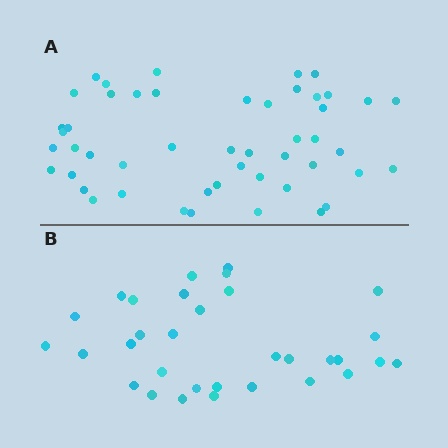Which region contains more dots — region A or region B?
Region A (the top region) has more dots.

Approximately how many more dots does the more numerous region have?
Region A has approximately 15 more dots than region B.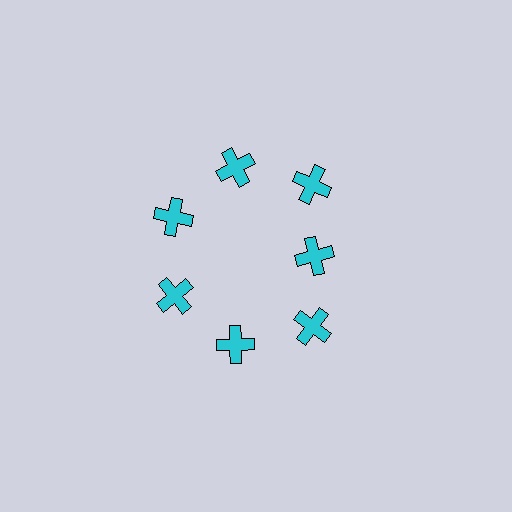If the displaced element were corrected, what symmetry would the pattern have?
It would have 7-fold rotational symmetry — the pattern would map onto itself every 51 degrees.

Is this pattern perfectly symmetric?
No. The 7 cyan crosses are arranged in a ring, but one element near the 3 o'clock position is pulled inward toward the center, breaking the 7-fold rotational symmetry.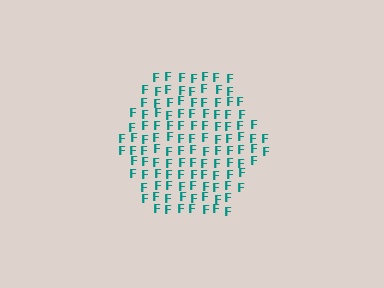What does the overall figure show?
The overall figure shows a hexagon.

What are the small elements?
The small elements are letter F's.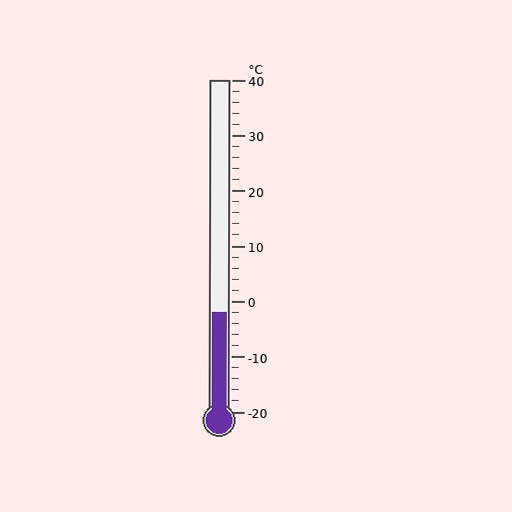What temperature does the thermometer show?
The thermometer shows approximately -2°C.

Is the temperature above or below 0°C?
The temperature is below 0°C.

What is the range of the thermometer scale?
The thermometer scale ranges from -20°C to 40°C.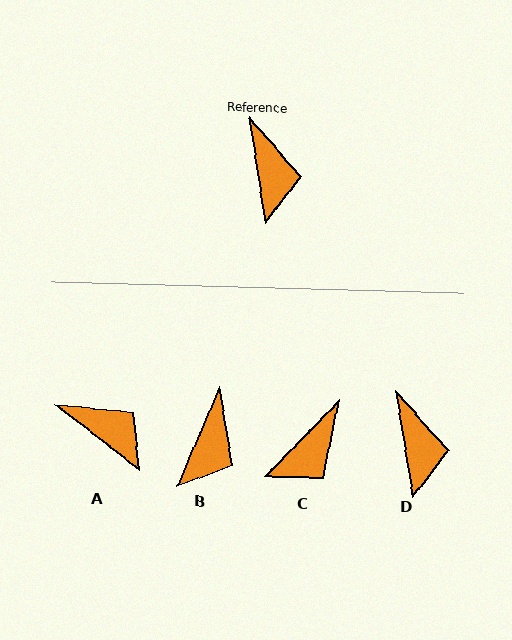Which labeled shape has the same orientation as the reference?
D.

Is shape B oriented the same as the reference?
No, it is off by about 32 degrees.